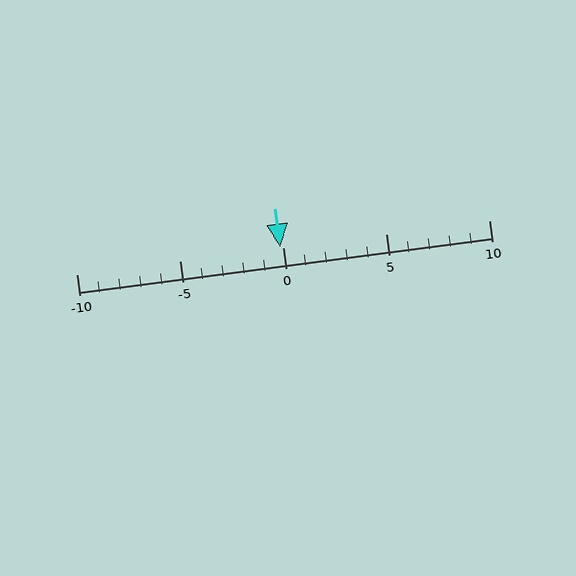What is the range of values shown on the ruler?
The ruler shows values from -10 to 10.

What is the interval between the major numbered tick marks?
The major tick marks are spaced 5 units apart.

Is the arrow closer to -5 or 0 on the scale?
The arrow is closer to 0.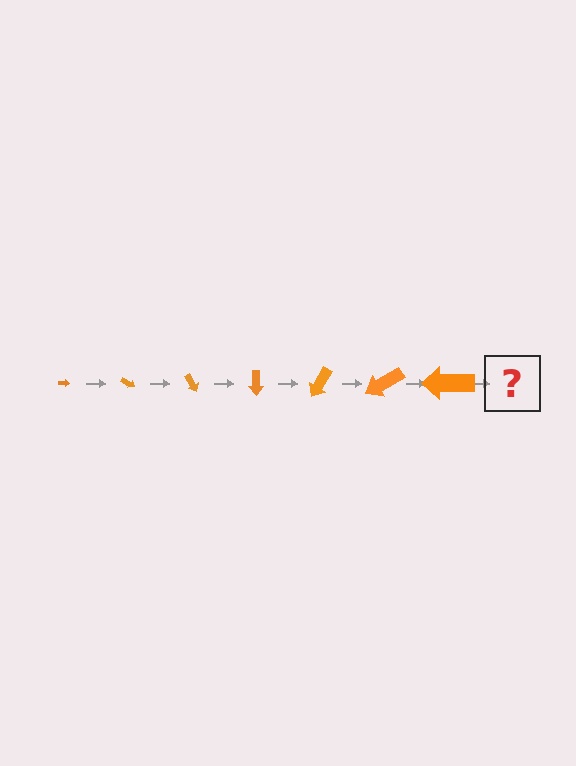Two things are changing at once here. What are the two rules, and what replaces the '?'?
The two rules are that the arrow grows larger each step and it rotates 30 degrees each step. The '?' should be an arrow, larger than the previous one and rotated 210 degrees from the start.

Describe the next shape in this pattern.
It should be an arrow, larger than the previous one and rotated 210 degrees from the start.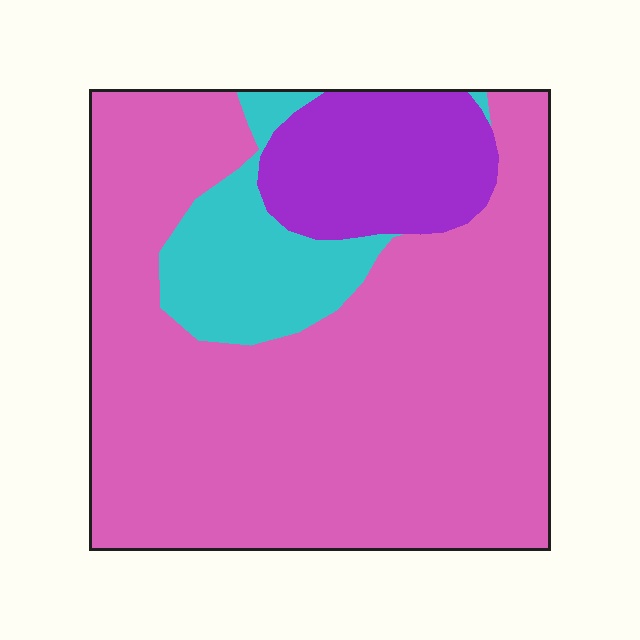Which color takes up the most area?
Pink, at roughly 75%.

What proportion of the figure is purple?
Purple covers roughly 15% of the figure.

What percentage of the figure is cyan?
Cyan takes up about one eighth (1/8) of the figure.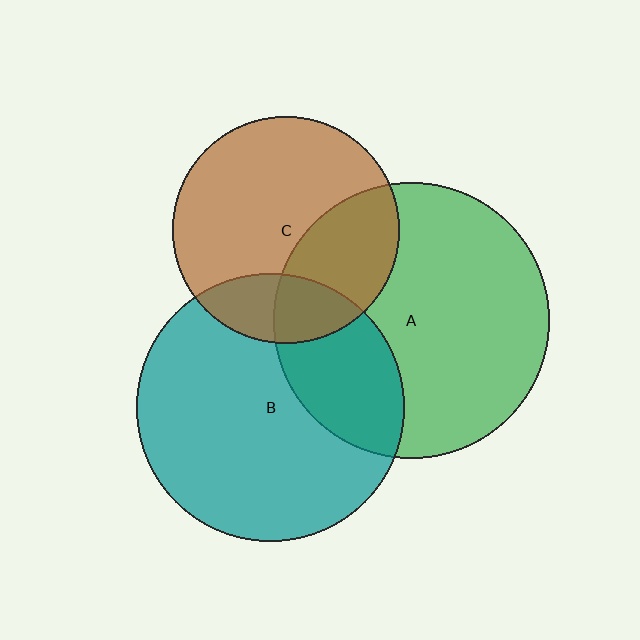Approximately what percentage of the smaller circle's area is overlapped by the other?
Approximately 20%.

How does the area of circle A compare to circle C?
Approximately 1.5 times.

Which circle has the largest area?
Circle A (green).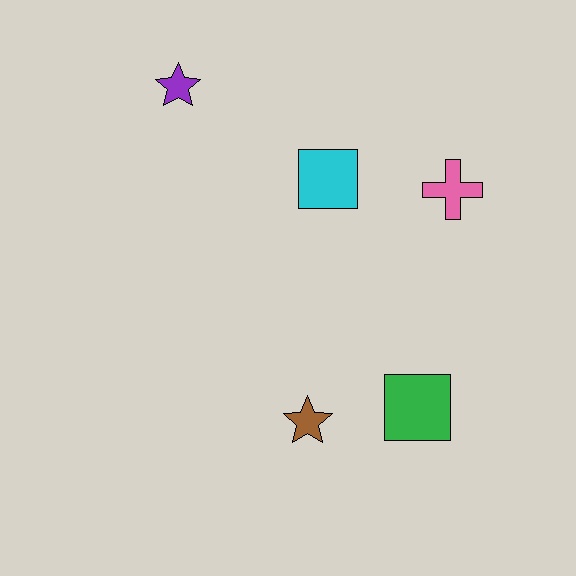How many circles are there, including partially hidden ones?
There are no circles.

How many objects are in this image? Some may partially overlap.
There are 5 objects.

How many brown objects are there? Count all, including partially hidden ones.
There is 1 brown object.